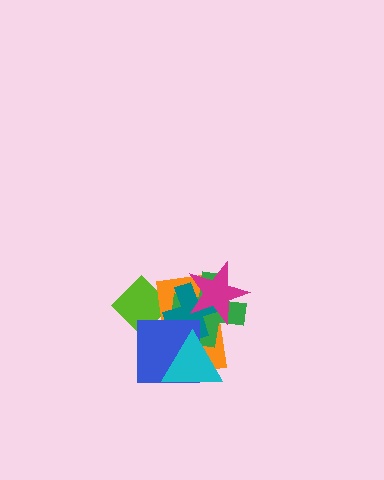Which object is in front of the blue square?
The cyan triangle is in front of the blue square.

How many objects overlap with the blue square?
5 objects overlap with the blue square.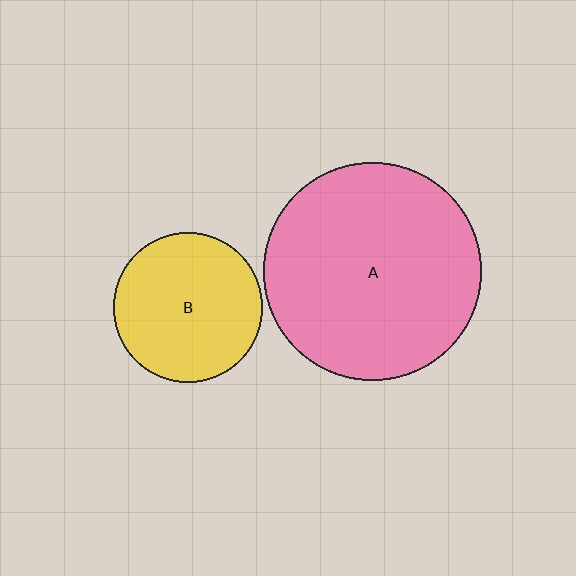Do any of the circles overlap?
No, none of the circles overlap.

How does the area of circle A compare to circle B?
Approximately 2.1 times.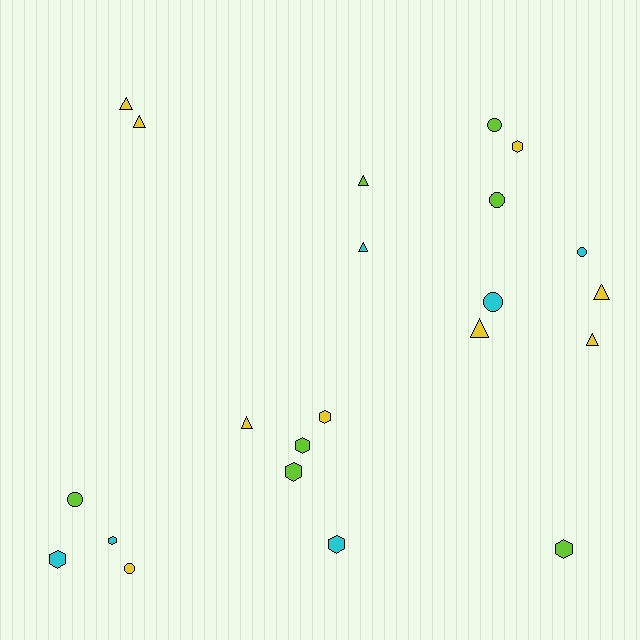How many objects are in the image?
There are 22 objects.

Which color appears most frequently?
Yellow, with 9 objects.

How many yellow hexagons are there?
There are 2 yellow hexagons.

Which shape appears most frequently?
Hexagon, with 8 objects.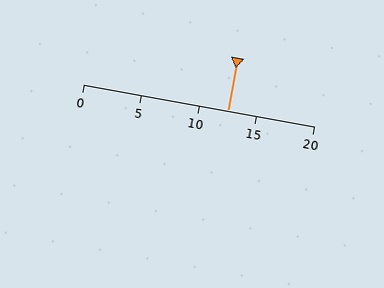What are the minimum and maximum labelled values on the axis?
The axis runs from 0 to 20.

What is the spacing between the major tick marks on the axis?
The major ticks are spaced 5 apart.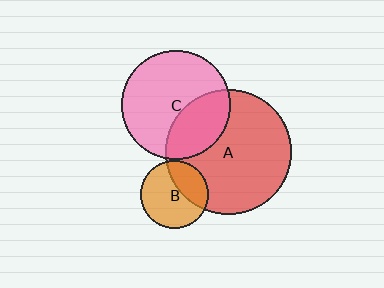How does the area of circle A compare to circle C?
Approximately 1.3 times.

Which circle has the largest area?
Circle A (red).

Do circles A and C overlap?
Yes.